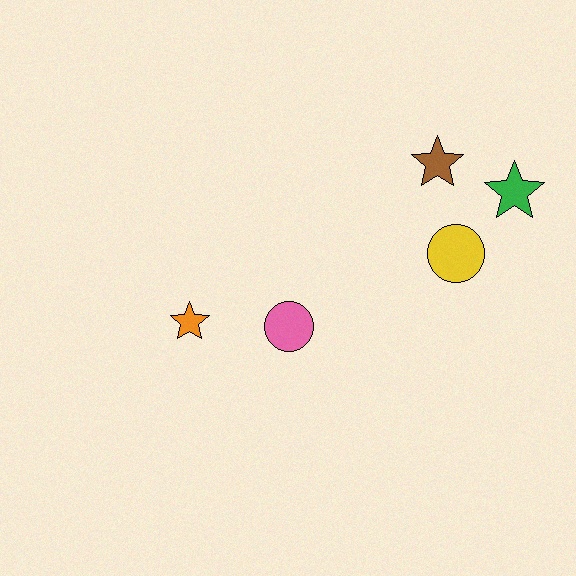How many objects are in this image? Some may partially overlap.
There are 5 objects.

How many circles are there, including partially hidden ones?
There are 2 circles.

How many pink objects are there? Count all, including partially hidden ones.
There is 1 pink object.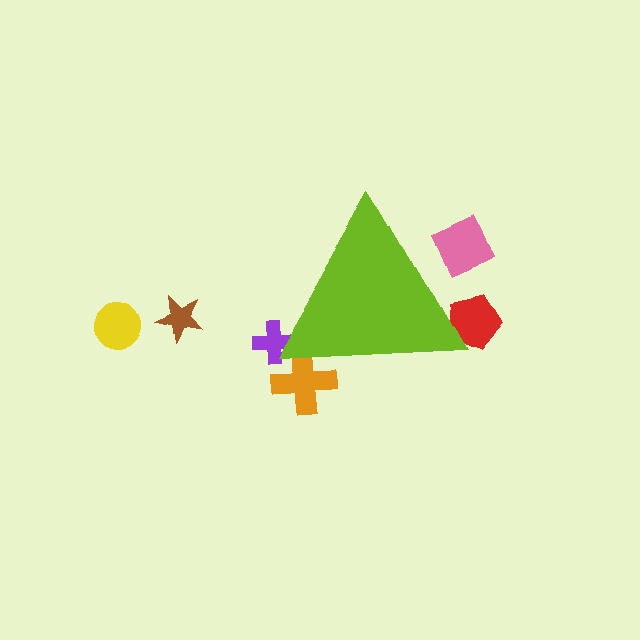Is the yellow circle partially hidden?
No, the yellow circle is fully visible.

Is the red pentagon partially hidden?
Yes, the red pentagon is partially hidden behind the lime triangle.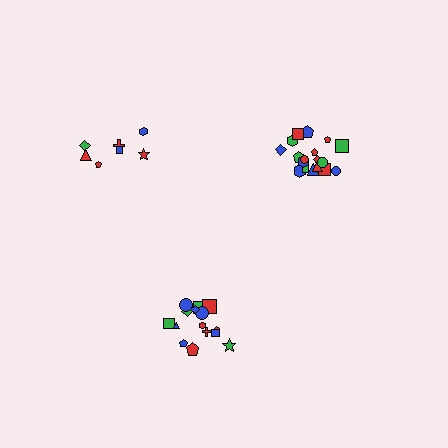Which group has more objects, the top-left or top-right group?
The top-right group.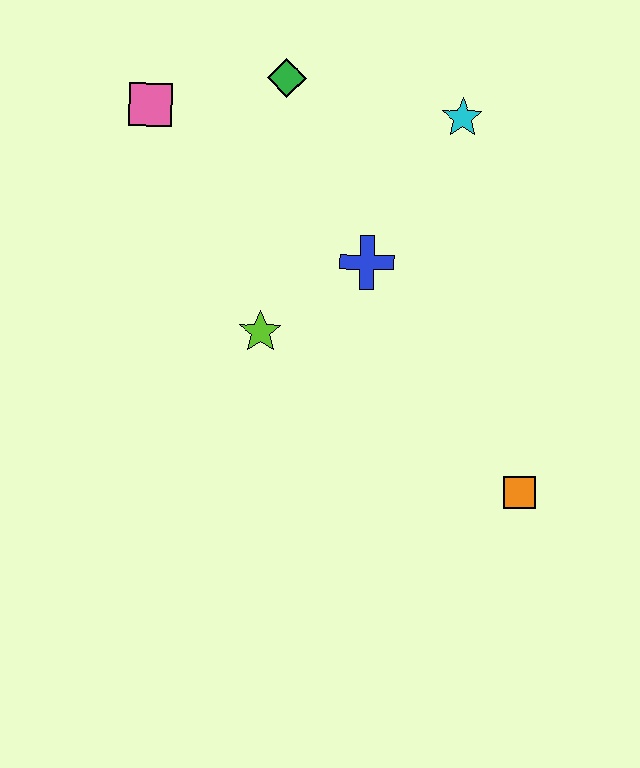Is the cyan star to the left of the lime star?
No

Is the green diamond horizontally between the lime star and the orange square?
Yes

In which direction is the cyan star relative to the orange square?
The cyan star is above the orange square.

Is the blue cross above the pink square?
No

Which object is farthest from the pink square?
The orange square is farthest from the pink square.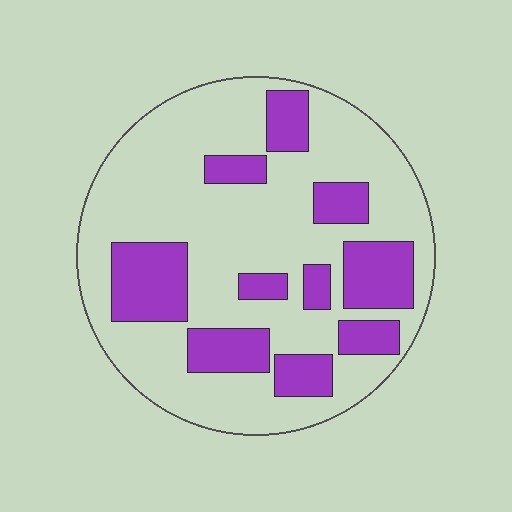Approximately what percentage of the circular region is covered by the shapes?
Approximately 30%.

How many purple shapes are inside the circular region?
10.